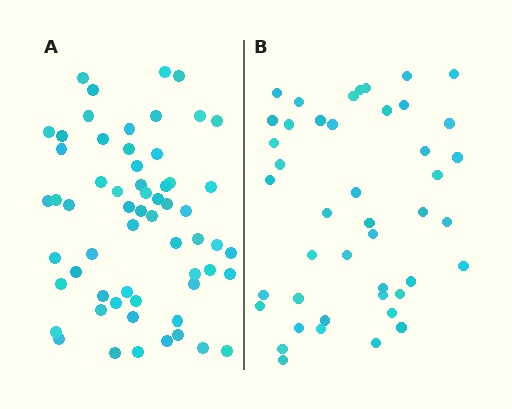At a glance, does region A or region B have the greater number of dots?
Region A (the left region) has more dots.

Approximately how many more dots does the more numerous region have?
Region A has approximately 15 more dots than region B.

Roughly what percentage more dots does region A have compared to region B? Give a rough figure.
About 35% more.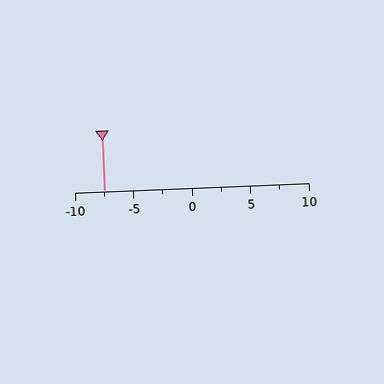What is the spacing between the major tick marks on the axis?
The major ticks are spaced 5 apart.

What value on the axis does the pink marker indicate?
The marker indicates approximately -7.5.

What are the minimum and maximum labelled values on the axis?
The axis runs from -10 to 10.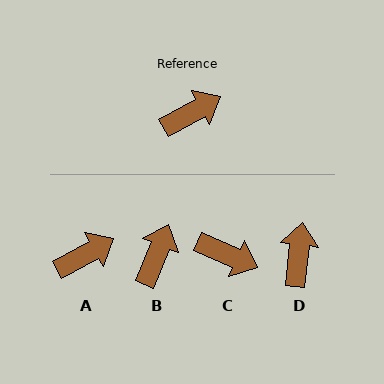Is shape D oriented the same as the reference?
No, it is off by about 55 degrees.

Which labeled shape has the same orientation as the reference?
A.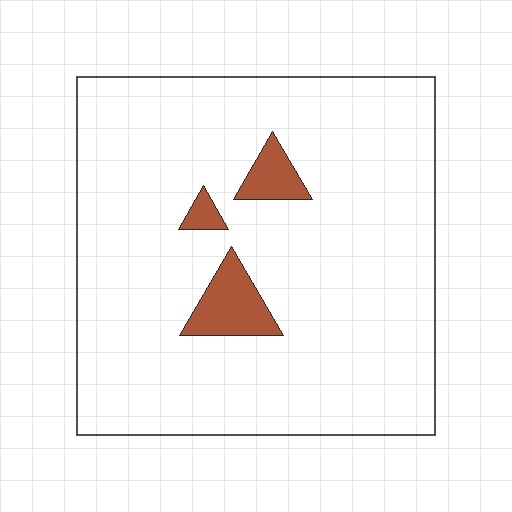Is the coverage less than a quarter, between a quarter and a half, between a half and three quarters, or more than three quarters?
Less than a quarter.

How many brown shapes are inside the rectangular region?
3.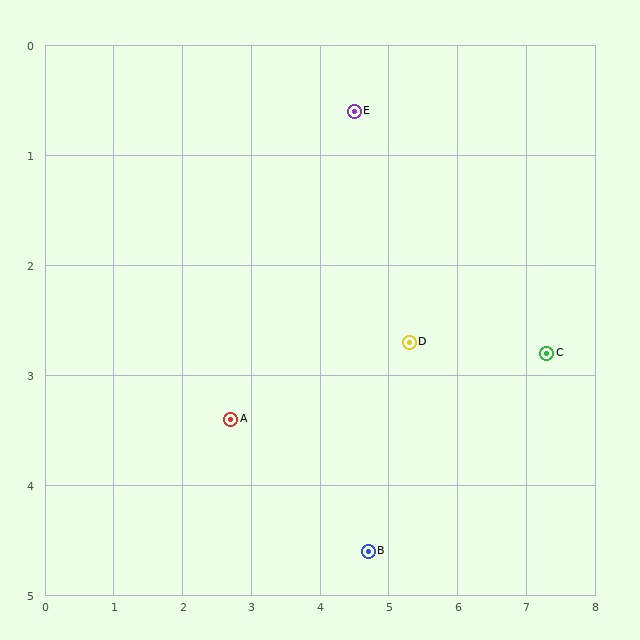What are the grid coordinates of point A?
Point A is at approximately (2.7, 3.4).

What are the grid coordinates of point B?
Point B is at approximately (4.7, 4.6).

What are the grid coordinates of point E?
Point E is at approximately (4.5, 0.6).